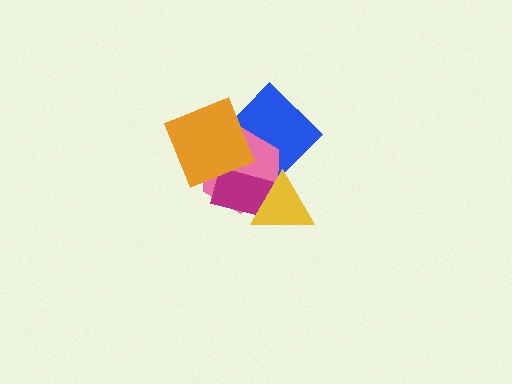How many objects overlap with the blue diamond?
2 objects overlap with the blue diamond.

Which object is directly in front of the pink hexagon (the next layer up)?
The magenta rectangle is directly in front of the pink hexagon.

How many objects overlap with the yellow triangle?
2 objects overlap with the yellow triangle.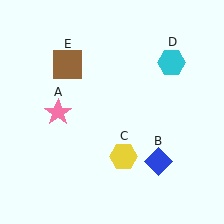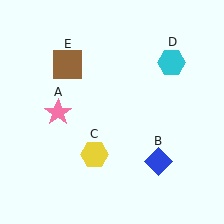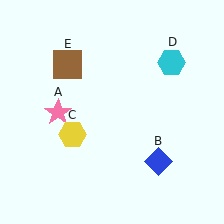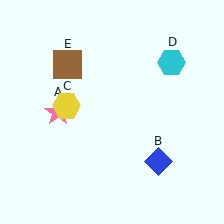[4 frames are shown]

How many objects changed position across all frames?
1 object changed position: yellow hexagon (object C).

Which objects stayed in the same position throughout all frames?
Pink star (object A) and blue diamond (object B) and cyan hexagon (object D) and brown square (object E) remained stationary.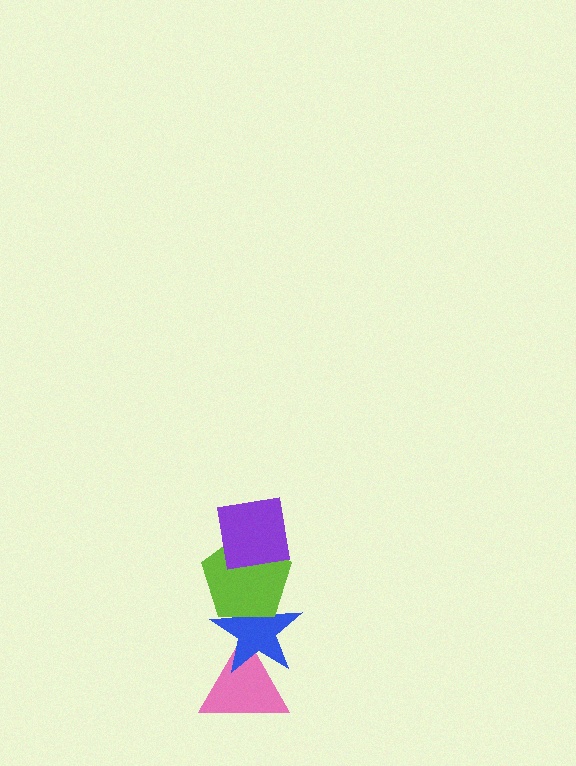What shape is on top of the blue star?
The lime pentagon is on top of the blue star.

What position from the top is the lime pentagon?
The lime pentagon is 2nd from the top.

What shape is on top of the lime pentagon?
The purple square is on top of the lime pentagon.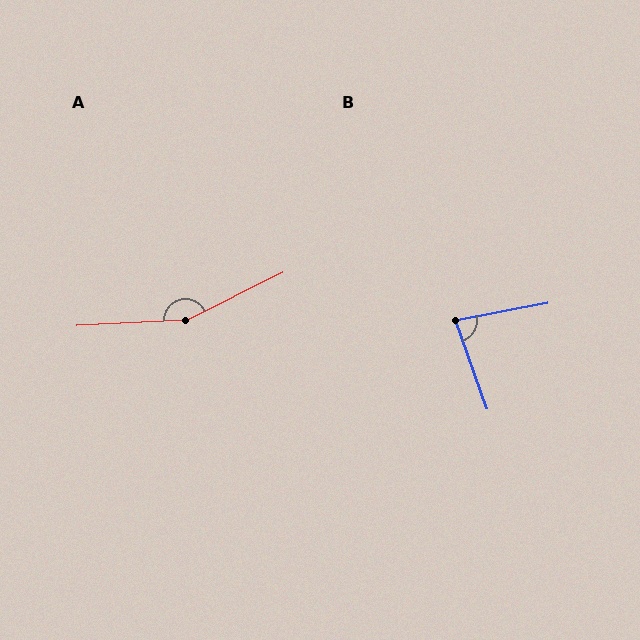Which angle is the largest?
A, at approximately 156 degrees.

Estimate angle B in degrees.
Approximately 81 degrees.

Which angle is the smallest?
B, at approximately 81 degrees.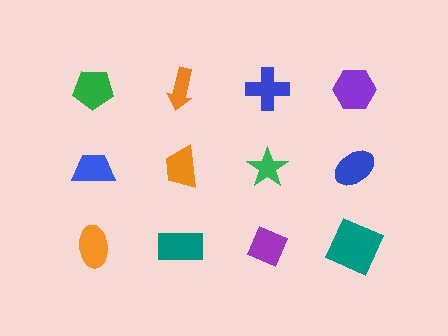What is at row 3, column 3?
A purple diamond.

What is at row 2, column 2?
An orange trapezoid.